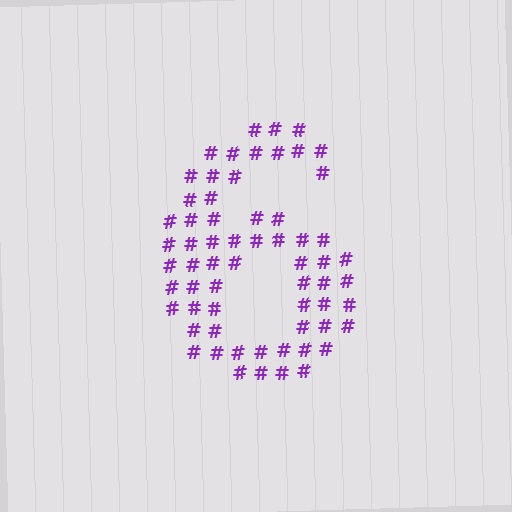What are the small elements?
The small elements are hash symbols.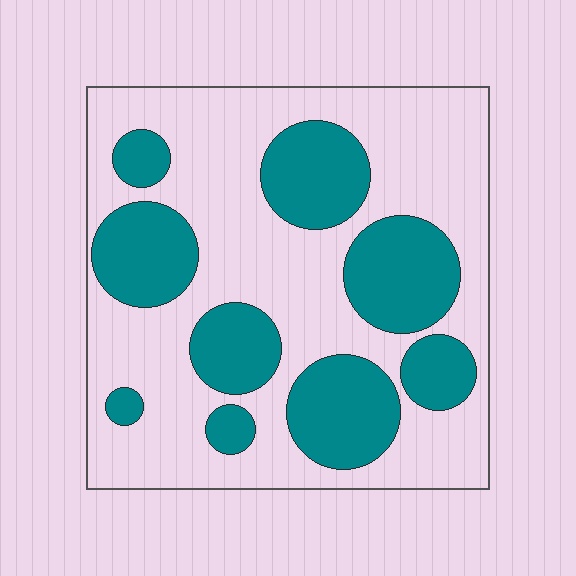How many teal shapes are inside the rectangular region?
9.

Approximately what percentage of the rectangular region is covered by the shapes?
Approximately 35%.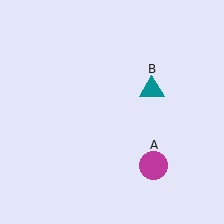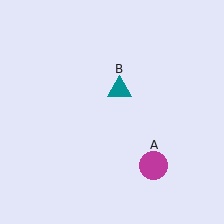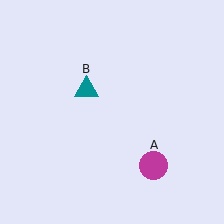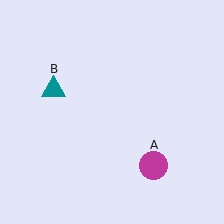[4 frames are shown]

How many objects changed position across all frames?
1 object changed position: teal triangle (object B).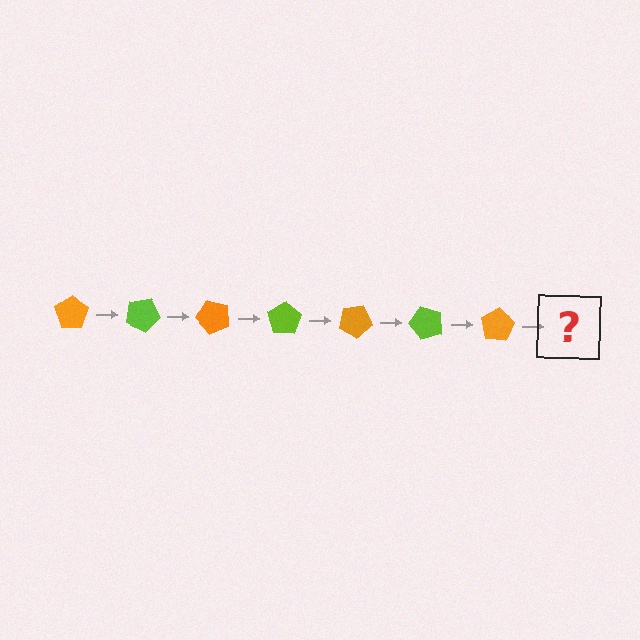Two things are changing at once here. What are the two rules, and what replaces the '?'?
The two rules are that it rotates 25 degrees each step and the color cycles through orange and lime. The '?' should be a lime pentagon, rotated 175 degrees from the start.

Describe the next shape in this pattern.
It should be a lime pentagon, rotated 175 degrees from the start.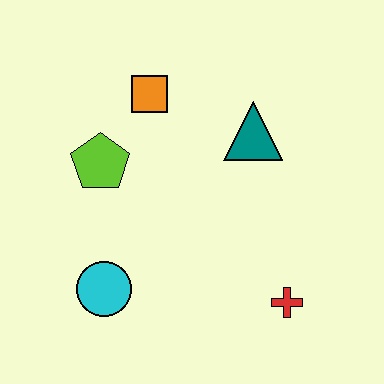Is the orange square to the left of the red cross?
Yes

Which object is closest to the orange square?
The lime pentagon is closest to the orange square.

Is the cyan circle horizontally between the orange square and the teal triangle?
No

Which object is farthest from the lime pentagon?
The red cross is farthest from the lime pentagon.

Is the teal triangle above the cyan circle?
Yes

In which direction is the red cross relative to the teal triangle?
The red cross is below the teal triangle.